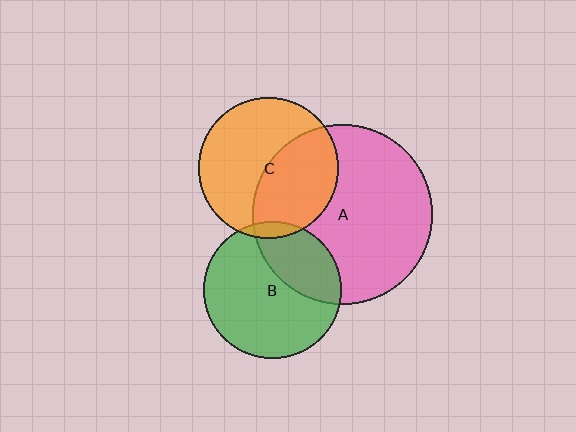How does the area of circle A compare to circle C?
Approximately 1.7 times.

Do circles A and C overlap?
Yes.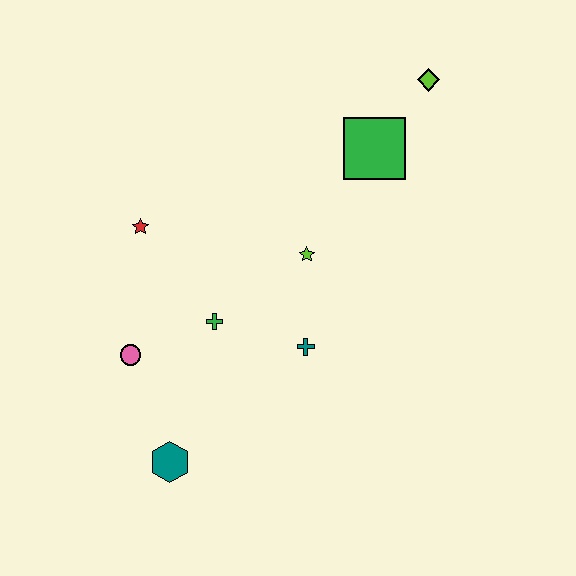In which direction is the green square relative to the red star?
The green square is to the right of the red star.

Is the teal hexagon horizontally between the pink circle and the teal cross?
Yes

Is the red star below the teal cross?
No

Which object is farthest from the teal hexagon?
The lime diamond is farthest from the teal hexagon.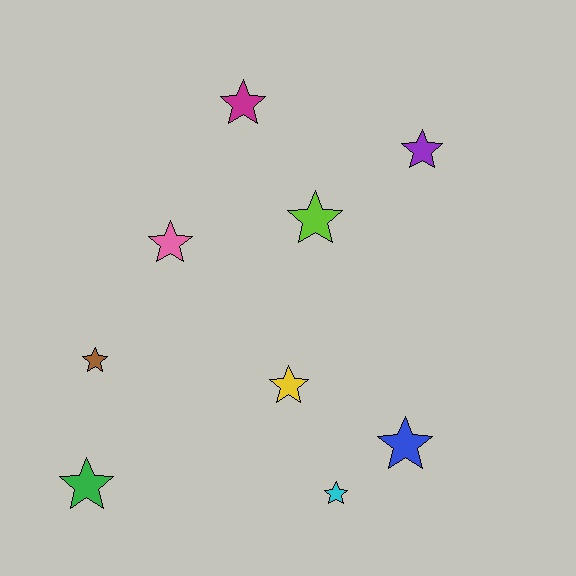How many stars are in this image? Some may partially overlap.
There are 9 stars.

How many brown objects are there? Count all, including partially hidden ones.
There is 1 brown object.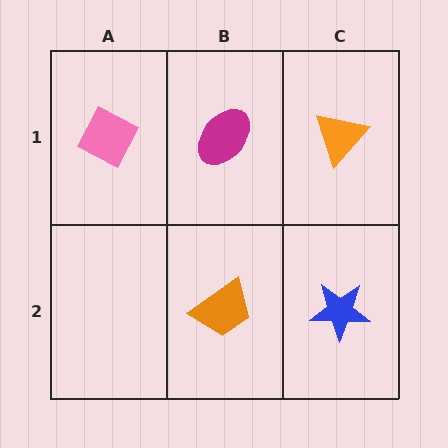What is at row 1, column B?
A magenta ellipse.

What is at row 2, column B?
An orange trapezoid.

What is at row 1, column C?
An orange triangle.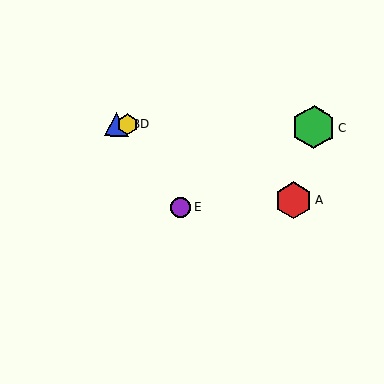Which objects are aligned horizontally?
Objects B, C, D are aligned horizontally.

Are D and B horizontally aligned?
Yes, both are at y≈124.